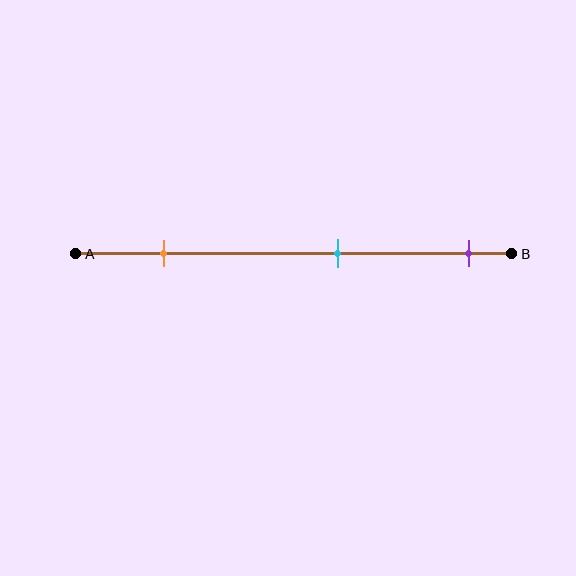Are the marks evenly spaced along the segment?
Yes, the marks are approximately evenly spaced.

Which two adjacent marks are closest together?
The cyan and purple marks are the closest adjacent pair.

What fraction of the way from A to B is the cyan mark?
The cyan mark is approximately 60% (0.6) of the way from A to B.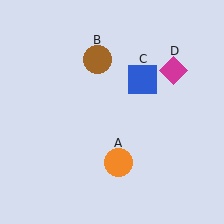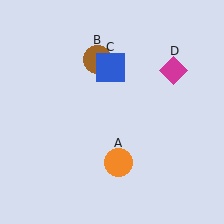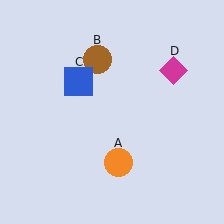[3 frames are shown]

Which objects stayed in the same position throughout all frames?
Orange circle (object A) and brown circle (object B) and magenta diamond (object D) remained stationary.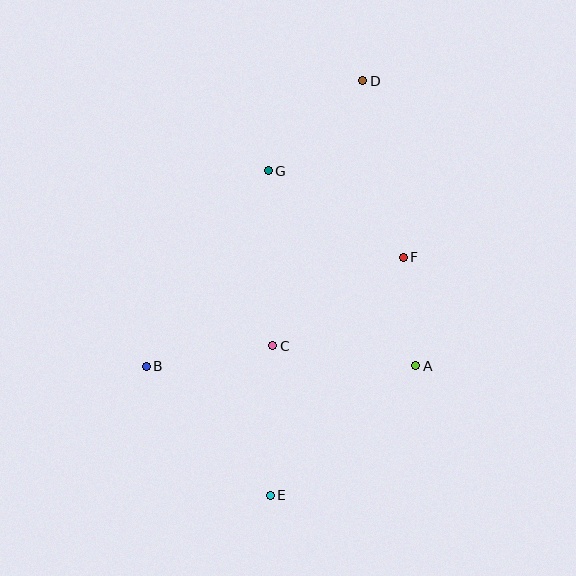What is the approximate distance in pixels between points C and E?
The distance between C and E is approximately 149 pixels.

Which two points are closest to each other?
Points A and F are closest to each other.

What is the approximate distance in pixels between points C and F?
The distance between C and F is approximately 158 pixels.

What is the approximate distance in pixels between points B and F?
The distance between B and F is approximately 279 pixels.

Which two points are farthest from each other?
Points D and E are farthest from each other.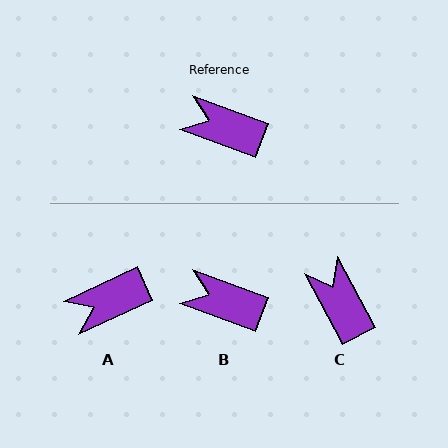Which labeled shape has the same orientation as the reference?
B.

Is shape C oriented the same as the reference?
No, it is off by about 42 degrees.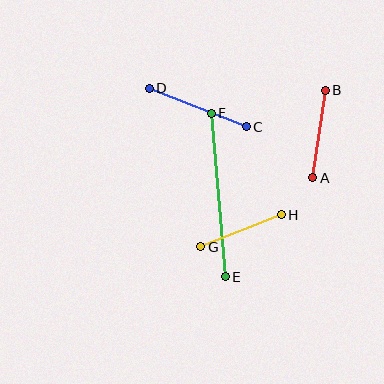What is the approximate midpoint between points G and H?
The midpoint is at approximately (241, 231) pixels.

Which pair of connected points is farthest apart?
Points E and F are farthest apart.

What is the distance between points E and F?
The distance is approximately 164 pixels.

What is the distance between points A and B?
The distance is approximately 88 pixels.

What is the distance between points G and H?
The distance is approximately 87 pixels.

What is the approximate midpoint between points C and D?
The midpoint is at approximately (198, 107) pixels.